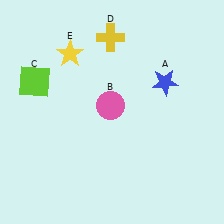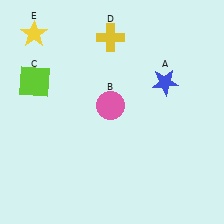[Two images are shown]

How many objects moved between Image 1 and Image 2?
1 object moved between the two images.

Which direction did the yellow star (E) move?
The yellow star (E) moved left.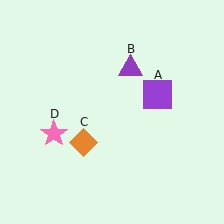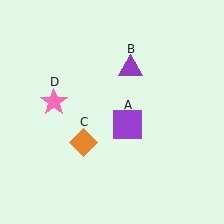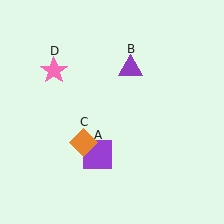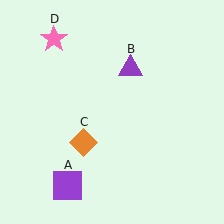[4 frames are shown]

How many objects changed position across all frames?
2 objects changed position: purple square (object A), pink star (object D).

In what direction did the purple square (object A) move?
The purple square (object A) moved down and to the left.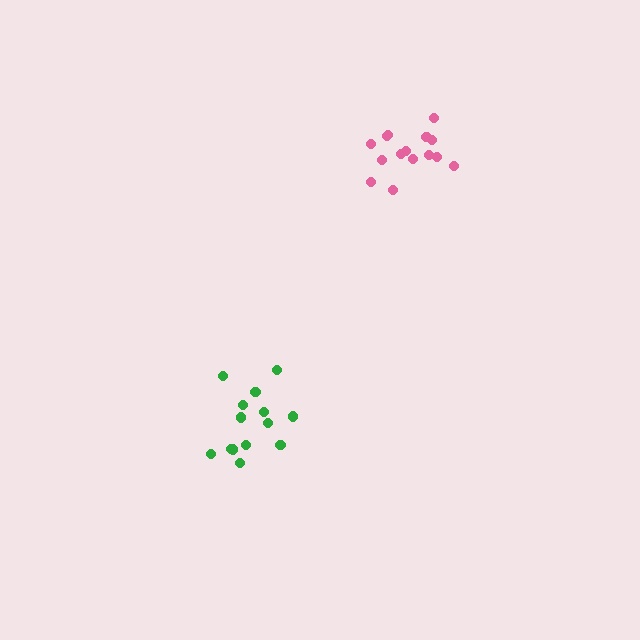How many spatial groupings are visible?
There are 2 spatial groupings.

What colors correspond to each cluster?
The clusters are colored: pink, green.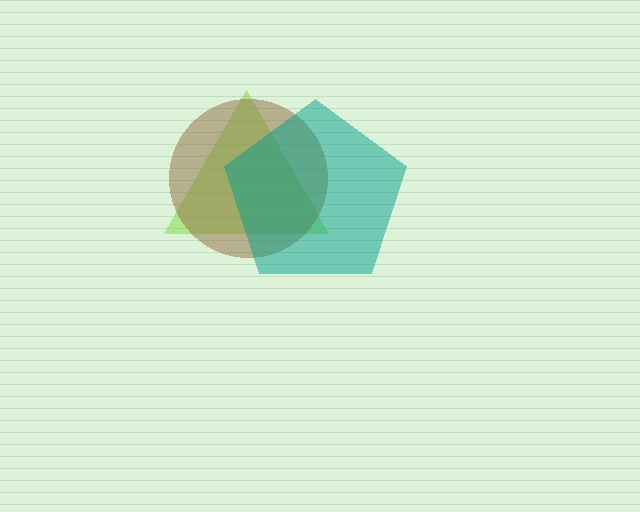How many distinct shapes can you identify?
There are 3 distinct shapes: a lime triangle, a brown circle, a teal pentagon.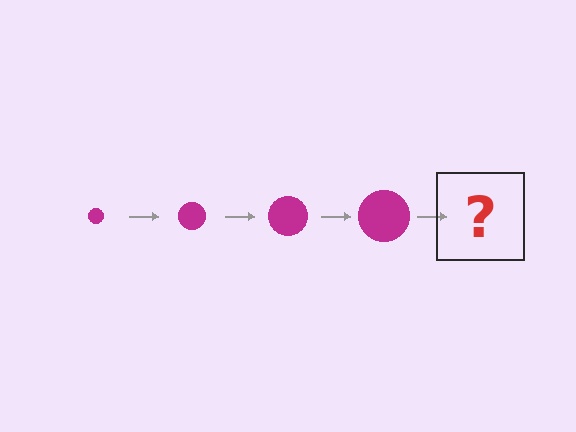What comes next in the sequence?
The next element should be a magenta circle, larger than the previous one.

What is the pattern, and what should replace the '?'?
The pattern is that the circle gets progressively larger each step. The '?' should be a magenta circle, larger than the previous one.